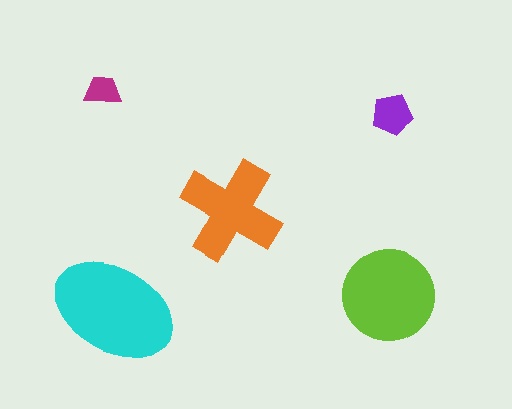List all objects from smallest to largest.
The magenta trapezoid, the purple pentagon, the orange cross, the lime circle, the cyan ellipse.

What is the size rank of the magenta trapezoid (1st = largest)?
5th.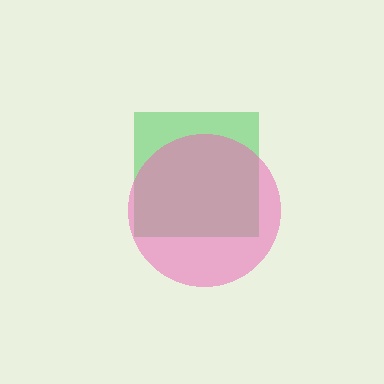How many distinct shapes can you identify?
There are 2 distinct shapes: a green square, a pink circle.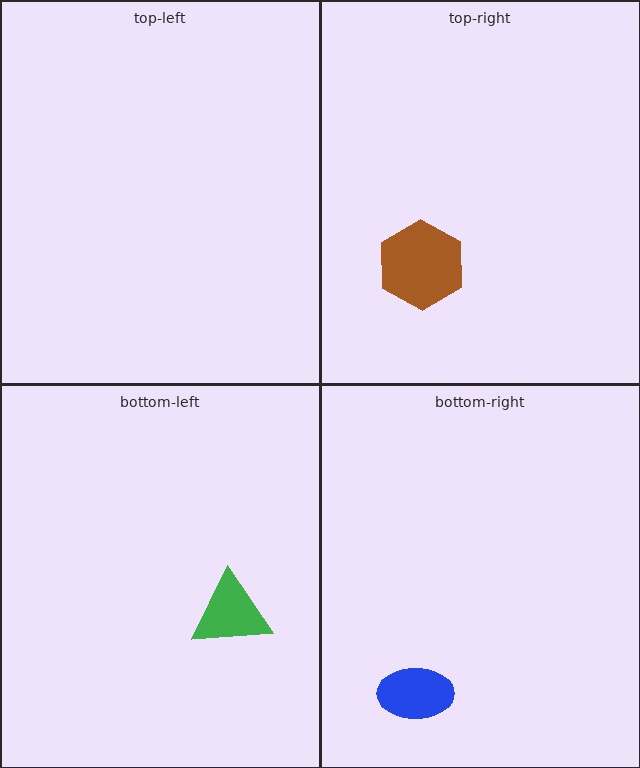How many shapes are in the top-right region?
1.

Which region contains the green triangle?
The bottom-left region.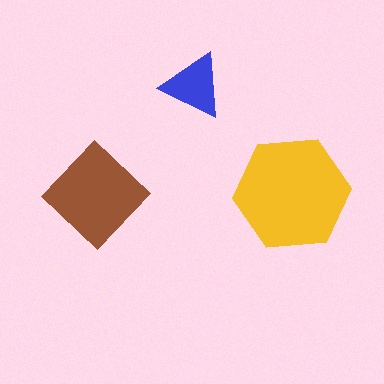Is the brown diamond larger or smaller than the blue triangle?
Larger.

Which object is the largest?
The yellow hexagon.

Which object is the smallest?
The blue triangle.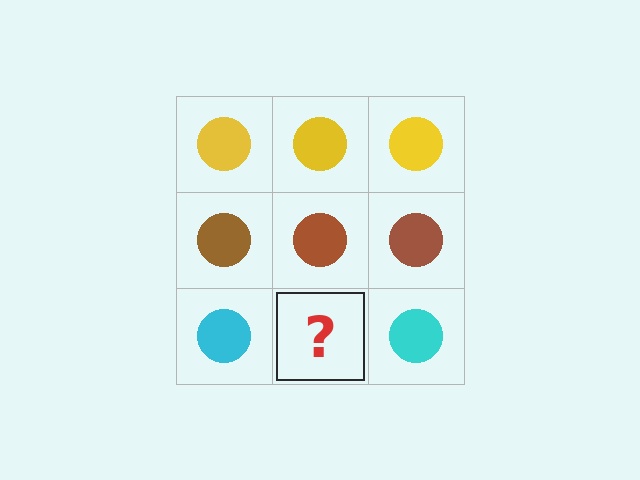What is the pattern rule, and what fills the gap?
The rule is that each row has a consistent color. The gap should be filled with a cyan circle.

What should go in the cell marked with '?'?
The missing cell should contain a cyan circle.